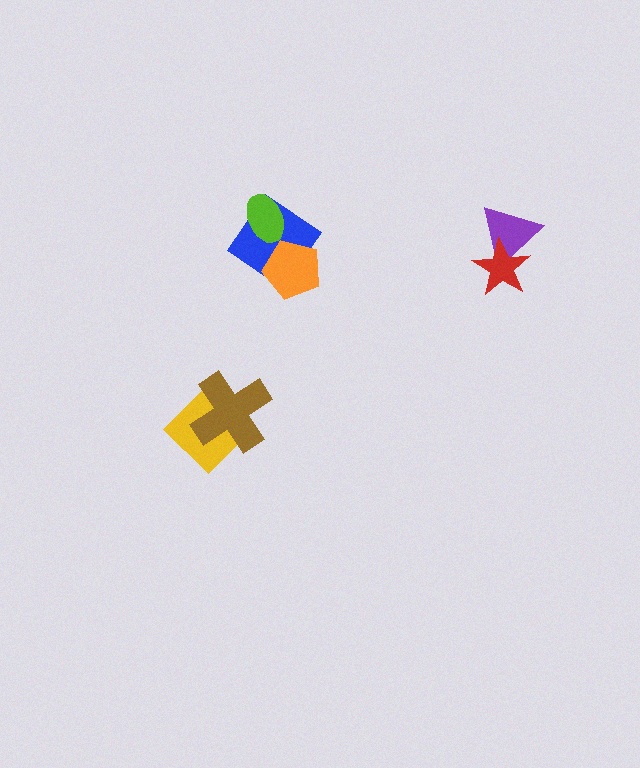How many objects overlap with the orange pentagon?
1 object overlaps with the orange pentagon.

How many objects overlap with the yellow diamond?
1 object overlaps with the yellow diamond.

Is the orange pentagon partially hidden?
No, no other shape covers it.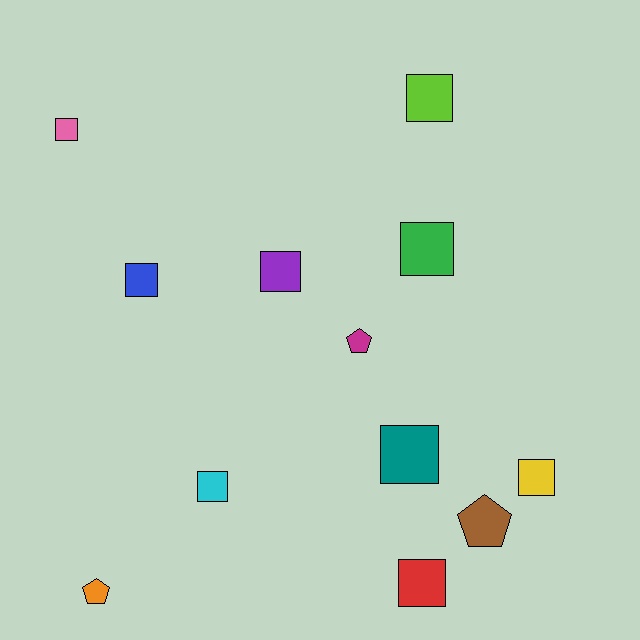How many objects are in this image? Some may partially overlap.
There are 12 objects.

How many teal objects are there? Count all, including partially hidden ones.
There is 1 teal object.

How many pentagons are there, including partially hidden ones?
There are 3 pentagons.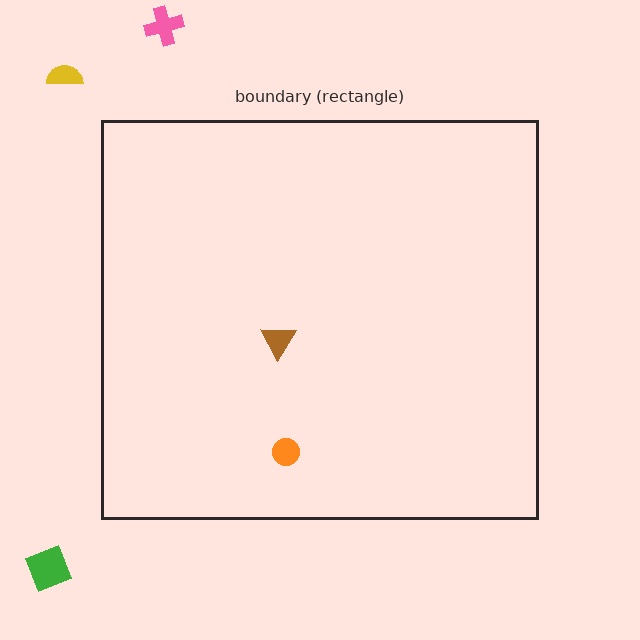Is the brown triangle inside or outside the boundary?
Inside.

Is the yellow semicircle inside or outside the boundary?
Outside.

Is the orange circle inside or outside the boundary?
Inside.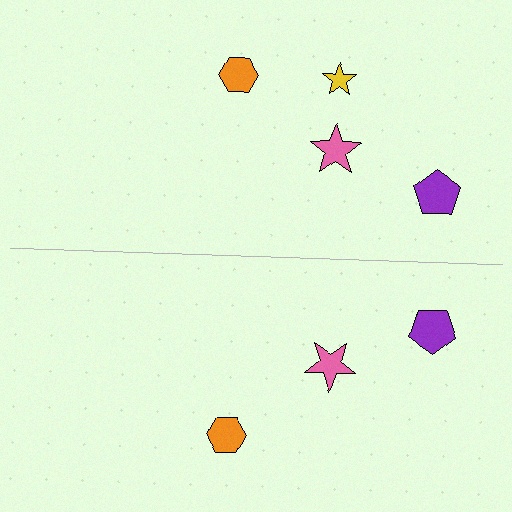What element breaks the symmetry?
A yellow star is missing from the bottom side.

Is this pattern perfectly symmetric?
No, the pattern is not perfectly symmetric. A yellow star is missing from the bottom side.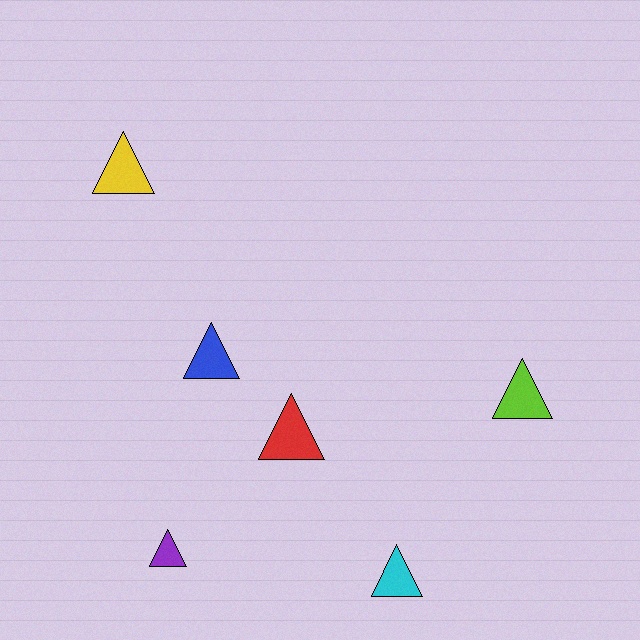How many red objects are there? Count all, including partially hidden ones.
There is 1 red object.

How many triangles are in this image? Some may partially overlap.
There are 6 triangles.